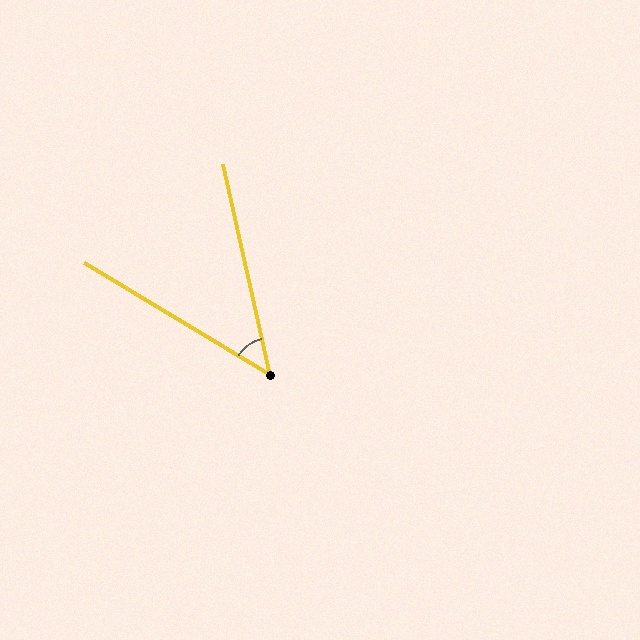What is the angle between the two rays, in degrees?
Approximately 47 degrees.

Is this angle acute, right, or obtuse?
It is acute.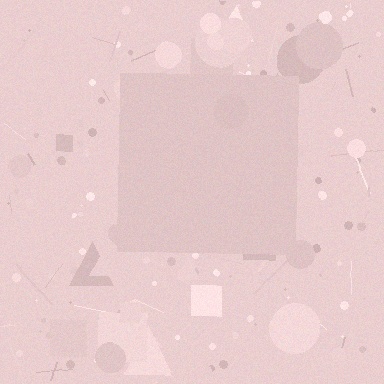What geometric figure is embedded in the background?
A square is embedded in the background.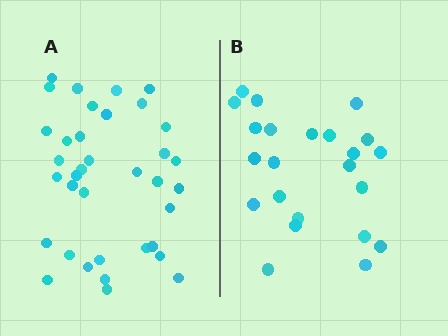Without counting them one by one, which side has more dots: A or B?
Region A (the left region) has more dots.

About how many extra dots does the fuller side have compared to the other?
Region A has approximately 15 more dots than region B.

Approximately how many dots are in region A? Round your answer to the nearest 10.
About 40 dots. (The exact count is 36, which rounds to 40.)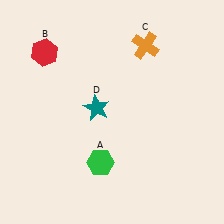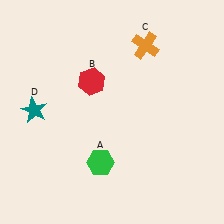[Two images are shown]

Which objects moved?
The objects that moved are: the red hexagon (B), the teal star (D).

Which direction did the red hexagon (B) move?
The red hexagon (B) moved right.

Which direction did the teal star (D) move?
The teal star (D) moved left.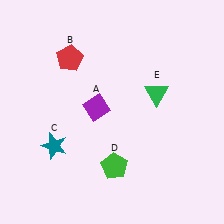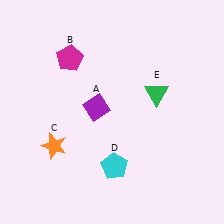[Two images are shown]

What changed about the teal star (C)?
In Image 1, C is teal. In Image 2, it changed to orange.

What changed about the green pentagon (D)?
In Image 1, D is green. In Image 2, it changed to cyan.